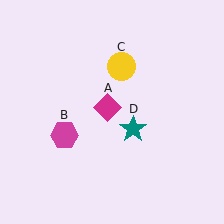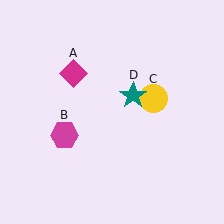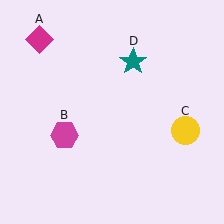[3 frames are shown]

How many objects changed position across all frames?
3 objects changed position: magenta diamond (object A), yellow circle (object C), teal star (object D).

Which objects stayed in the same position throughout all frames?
Magenta hexagon (object B) remained stationary.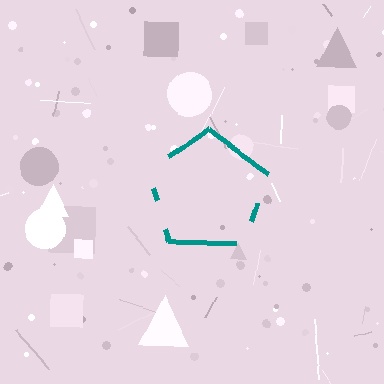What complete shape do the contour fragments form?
The contour fragments form a pentagon.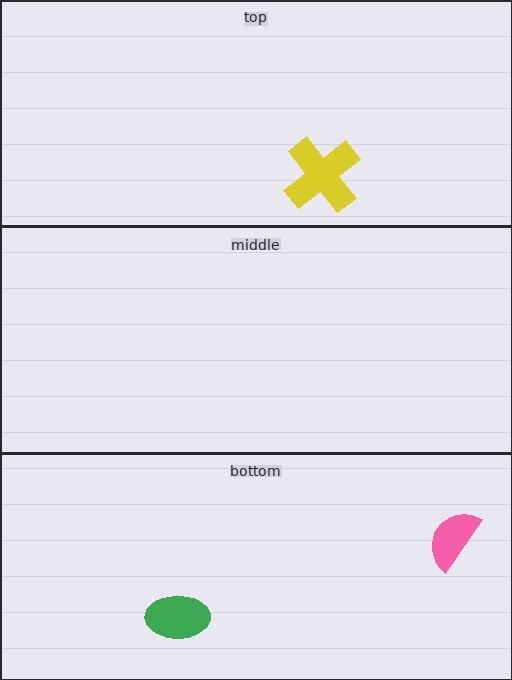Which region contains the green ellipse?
The bottom region.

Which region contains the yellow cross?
The top region.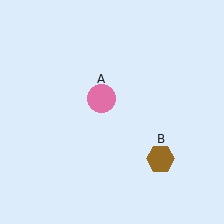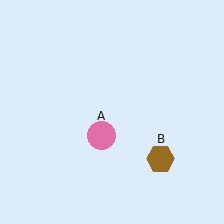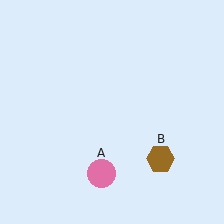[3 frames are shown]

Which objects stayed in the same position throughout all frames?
Brown hexagon (object B) remained stationary.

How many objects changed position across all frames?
1 object changed position: pink circle (object A).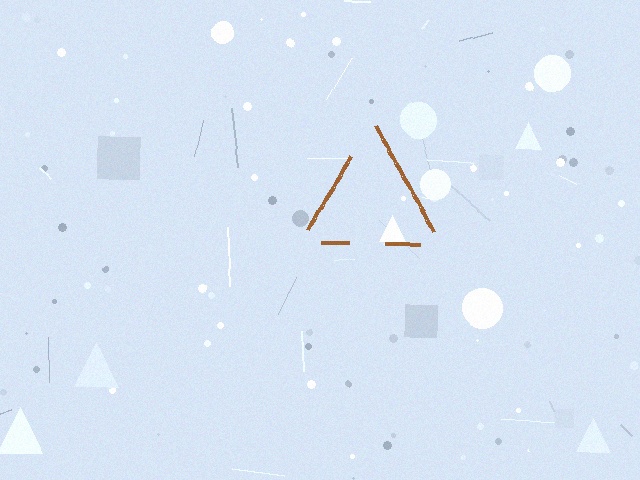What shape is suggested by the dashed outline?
The dashed outline suggests a triangle.